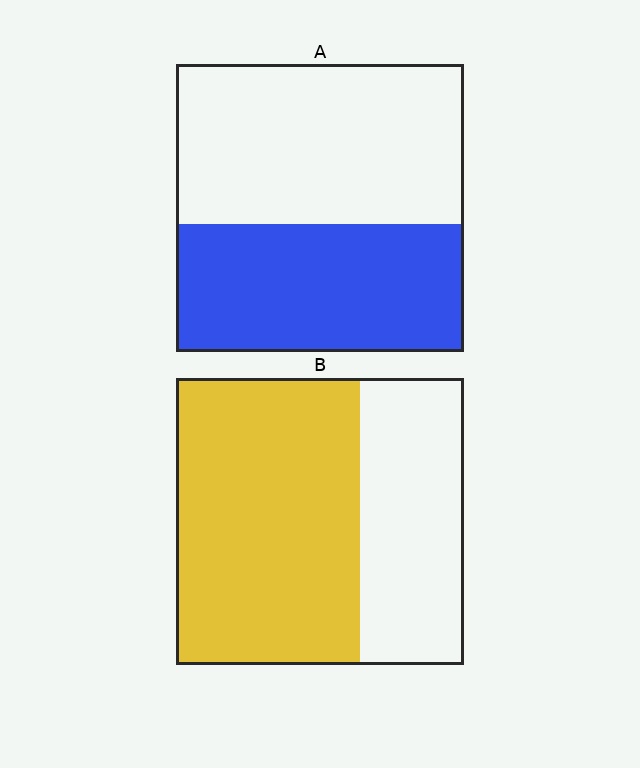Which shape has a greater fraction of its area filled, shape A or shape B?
Shape B.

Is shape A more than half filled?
No.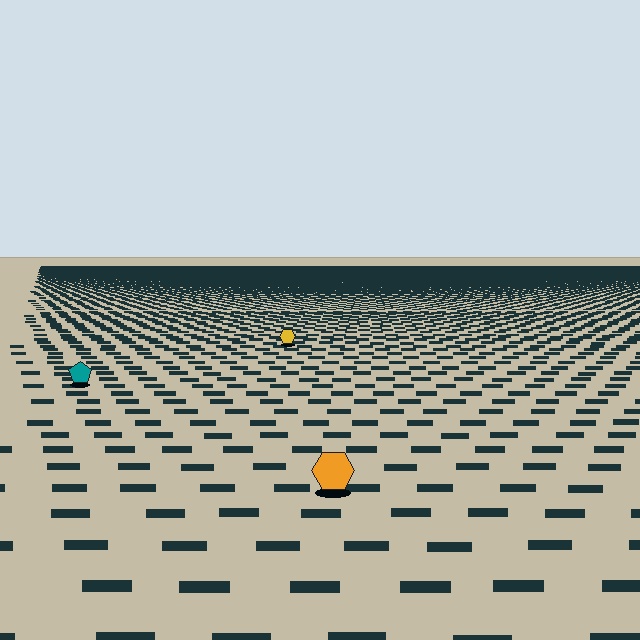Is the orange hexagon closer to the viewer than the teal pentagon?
Yes. The orange hexagon is closer — you can tell from the texture gradient: the ground texture is coarser near it.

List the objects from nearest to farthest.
From nearest to farthest: the orange hexagon, the teal pentagon, the yellow hexagon.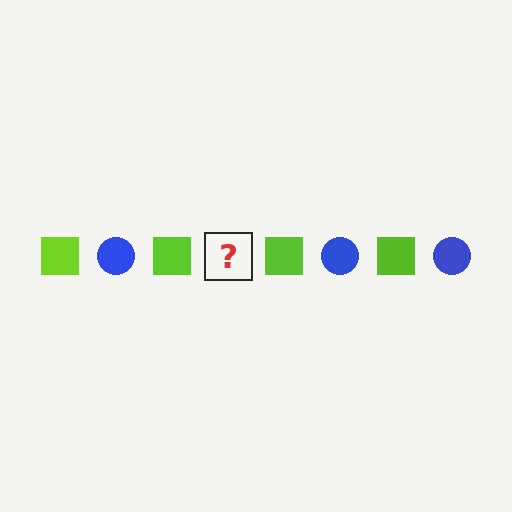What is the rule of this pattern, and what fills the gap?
The rule is that the pattern alternates between lime square and blue circle. The gap should be filled with a blue circle.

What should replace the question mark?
The question mark should be replaced with a blue circle.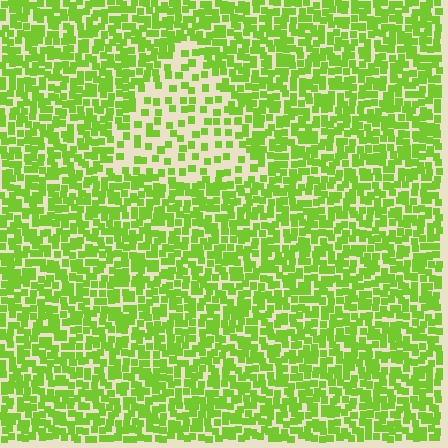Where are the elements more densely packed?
The elements are more densely packed outside the triangle boundary.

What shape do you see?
I see a triangle.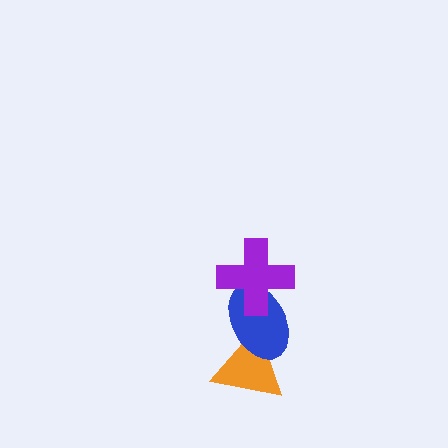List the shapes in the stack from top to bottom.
From top to bottom: the purple cross, the blue ellipse, the orange triangle.